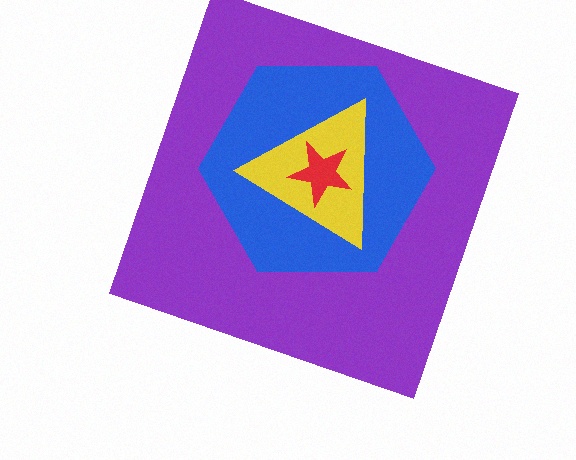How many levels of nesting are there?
4.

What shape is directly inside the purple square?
The blue hexagon.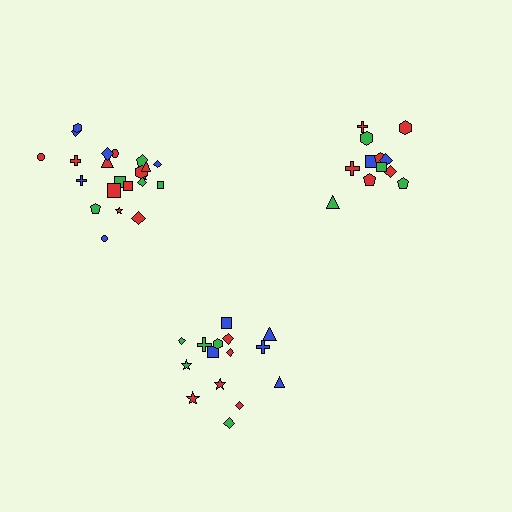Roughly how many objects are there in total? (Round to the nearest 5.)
Roughly 50 objects in total.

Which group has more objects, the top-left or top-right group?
The top-left group.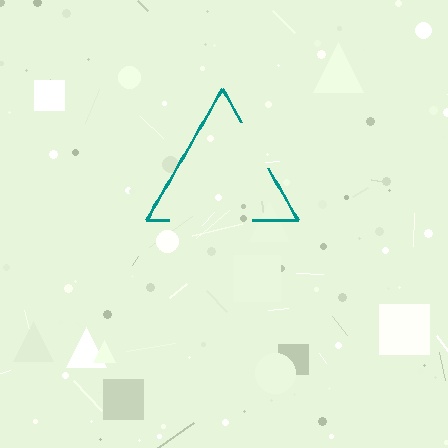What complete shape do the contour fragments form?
The contour fragments form a triangle.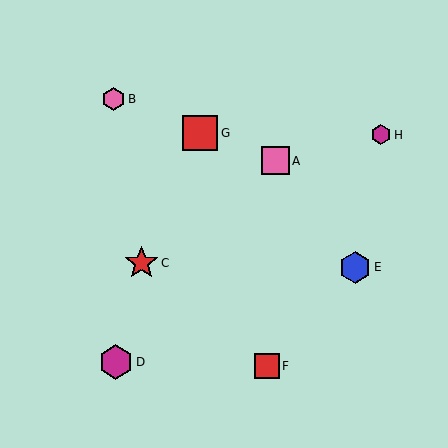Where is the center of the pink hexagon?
The center of the pink hexagon is at (114, 99).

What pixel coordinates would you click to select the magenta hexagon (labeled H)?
Click at (381, 135) to select the magenta hexagon H.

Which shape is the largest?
The red square (labeled G) is the largest.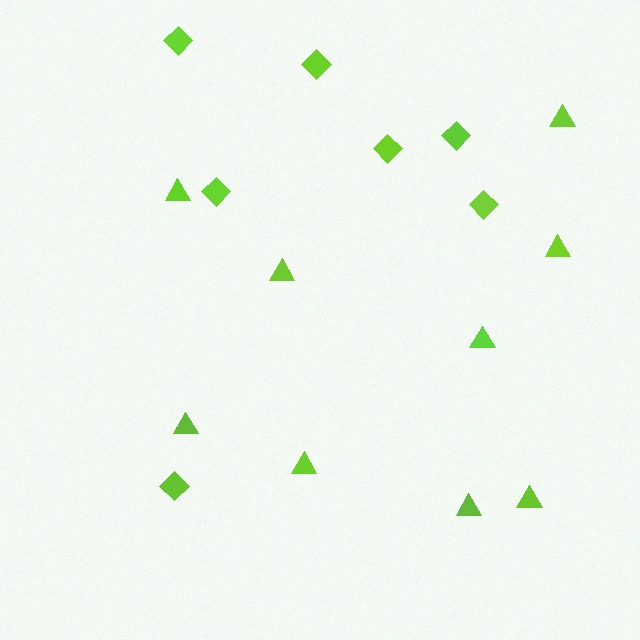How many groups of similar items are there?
There are 2 groups: one group of triangles (9) and one group of diamonds (7).